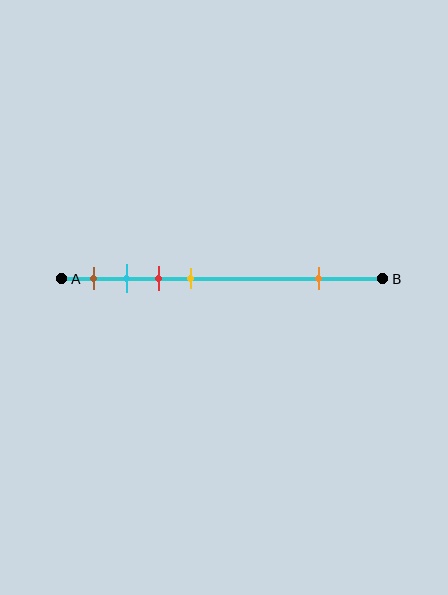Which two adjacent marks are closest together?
The cyan and red marks are the closest adjacent pair.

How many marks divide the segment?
There are 5 marks dividing the segment.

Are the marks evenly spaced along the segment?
No, the marks are not evenly spaced.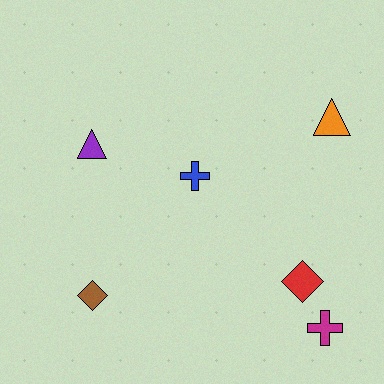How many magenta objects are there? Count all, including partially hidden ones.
There is 1 magenta object.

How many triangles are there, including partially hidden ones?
There are 2 triangles.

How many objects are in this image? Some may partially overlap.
There are 6 objects.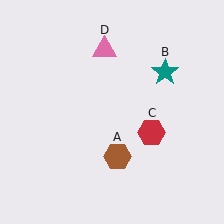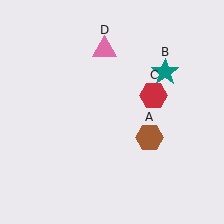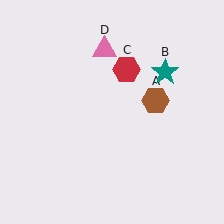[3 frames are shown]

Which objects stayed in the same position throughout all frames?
Teal star (object B) and pink triangle (object D) remained stationary.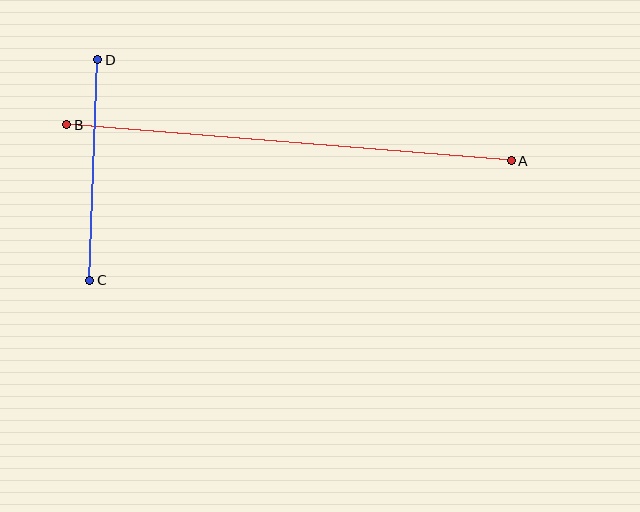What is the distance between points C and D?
The distance is approximately 221 pixels.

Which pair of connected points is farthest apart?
Points A and B are farthest apart.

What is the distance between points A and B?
The distance is approximately 446 pixels.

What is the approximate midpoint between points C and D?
The midpoint is at approximately (94, 170) pixels.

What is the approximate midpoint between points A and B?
The midpoint is at approximately (289, 143) pixels.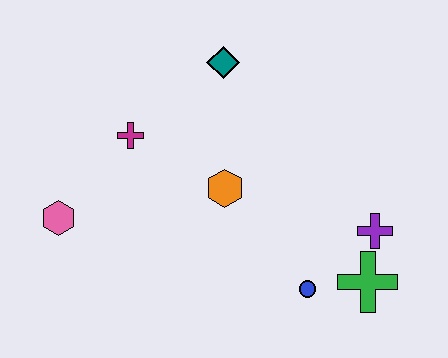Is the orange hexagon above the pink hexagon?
Yes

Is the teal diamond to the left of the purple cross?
Yes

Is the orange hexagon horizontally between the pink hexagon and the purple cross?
Yes